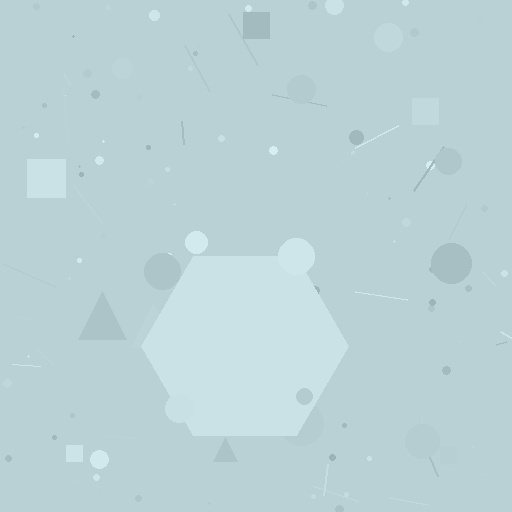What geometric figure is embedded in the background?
A hexagon is embedded in the background.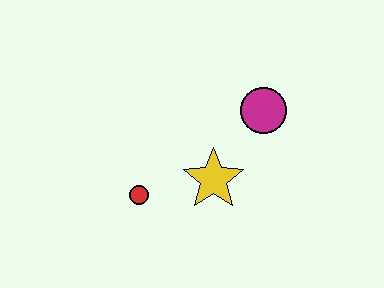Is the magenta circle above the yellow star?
Yes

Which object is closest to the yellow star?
The red circle is closest to the yellow star.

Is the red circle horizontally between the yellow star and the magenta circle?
No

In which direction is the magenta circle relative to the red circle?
The magenta circle is to the right of the red circle.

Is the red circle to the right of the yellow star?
No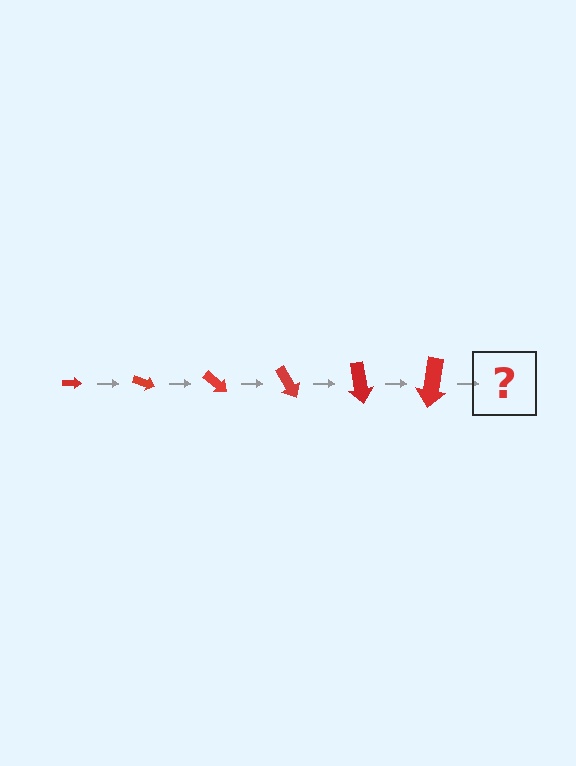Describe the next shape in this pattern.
It should be an arrow, larger than the previous one and rotated 120 degrees from the start.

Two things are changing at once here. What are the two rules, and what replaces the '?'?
The two rules are that the arrow grows larger each step and it rotates 20 degrees each step. The '?' should be an arrow, larger than the previous one and rotated 120 degrees from the start.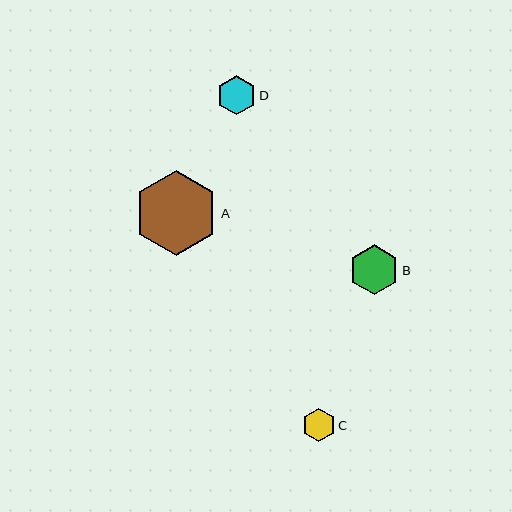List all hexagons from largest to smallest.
From largest to smallest: A, B, D, C.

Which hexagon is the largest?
Hexagon A is the largest with a size of approximately 85 pixels.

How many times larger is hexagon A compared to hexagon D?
Hexagon A is approximately 2.2 times the size of hexagon D.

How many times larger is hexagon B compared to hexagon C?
Hexagon B is approximately 1.5 times the size of hexagon C.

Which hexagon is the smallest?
Hexagon C is the smallest with a size of approximately 33 pixels.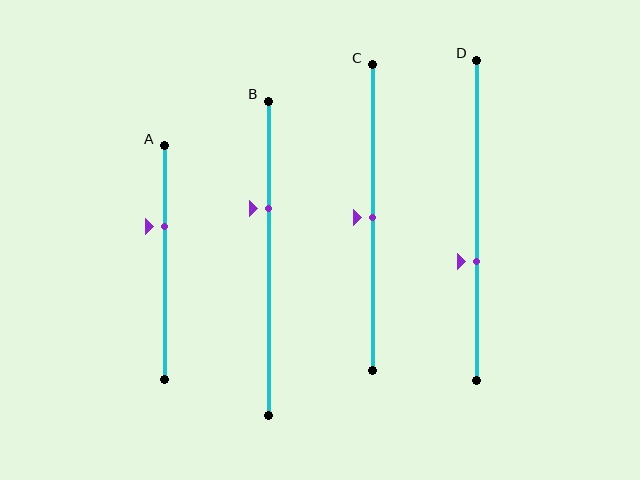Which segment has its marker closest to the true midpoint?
Segment C has its marker closest to the true midpoint.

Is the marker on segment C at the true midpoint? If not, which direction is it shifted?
Yes, the marker on segment C is at the true midpoint.